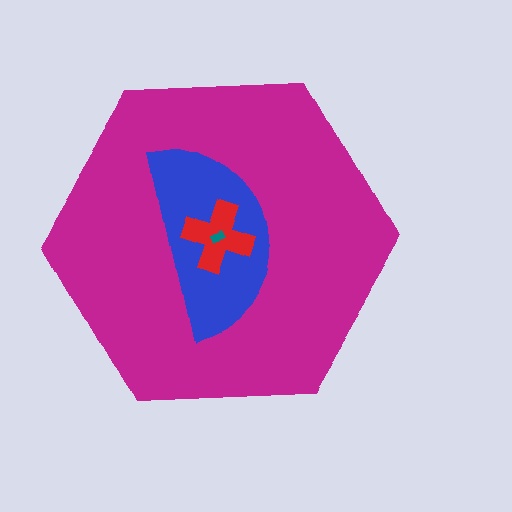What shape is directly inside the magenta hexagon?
The blue semicircle.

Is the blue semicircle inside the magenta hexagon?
Yes.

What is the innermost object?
The teal rectangle.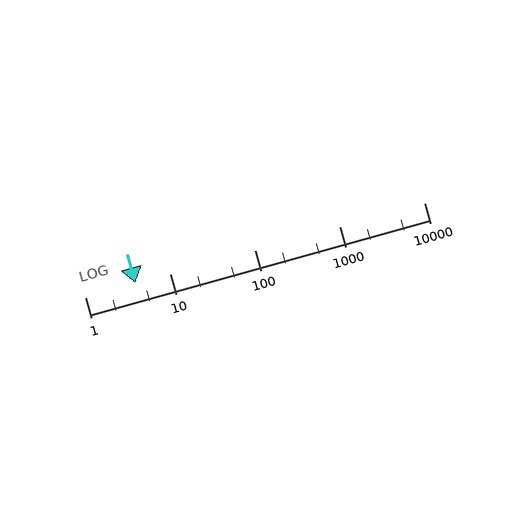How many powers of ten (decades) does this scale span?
The scale spans 4 decades, from 1 to 10000.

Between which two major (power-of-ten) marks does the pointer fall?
The pointer is between 1 and 10.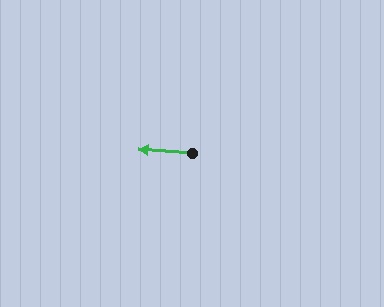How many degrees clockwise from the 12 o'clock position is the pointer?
Approximately 274 degrees.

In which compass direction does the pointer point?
West.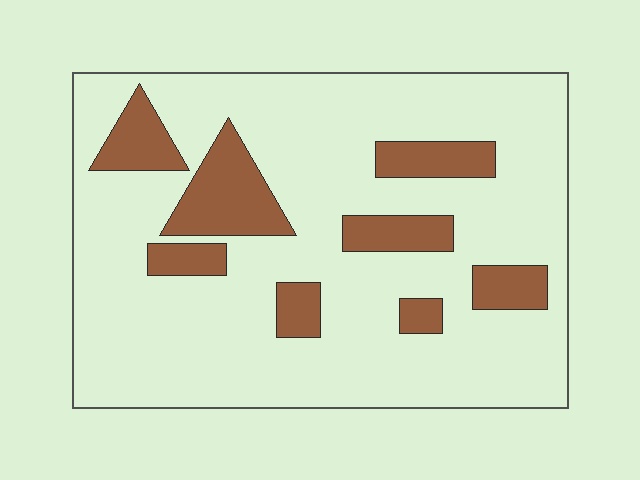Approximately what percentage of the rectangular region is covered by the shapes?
Approximately 20%.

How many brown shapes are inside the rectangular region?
8.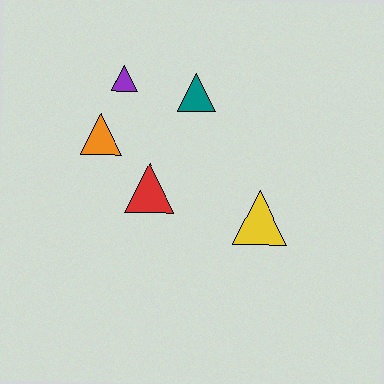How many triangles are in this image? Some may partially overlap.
There are 5 triangles.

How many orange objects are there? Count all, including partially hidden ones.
There is 1 orange object.